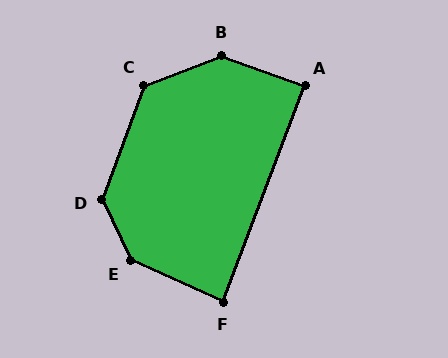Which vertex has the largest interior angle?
E, at approximately 140 degrees.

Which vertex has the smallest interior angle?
F, at approximately 86 degrees.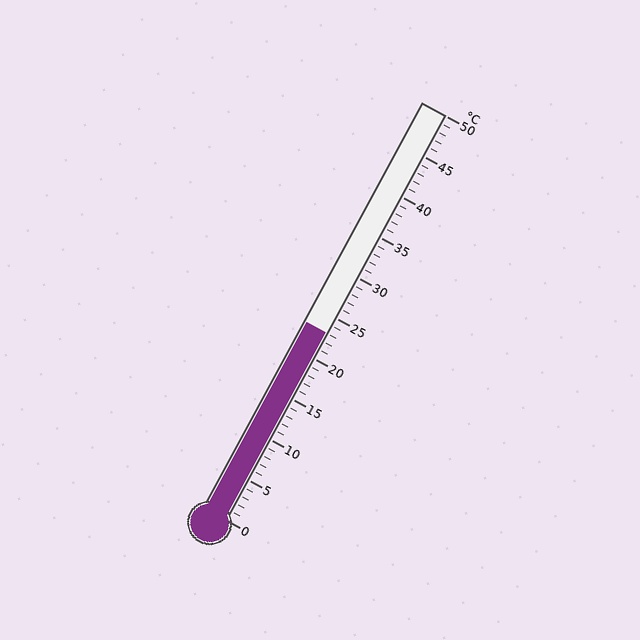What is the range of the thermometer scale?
The thermometer scale ranges from 0°C to 50°C.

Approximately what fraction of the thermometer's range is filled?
The thermometer is filled to approximately 45% of its range.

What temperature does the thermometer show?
The thermometer shows approximately 23°C.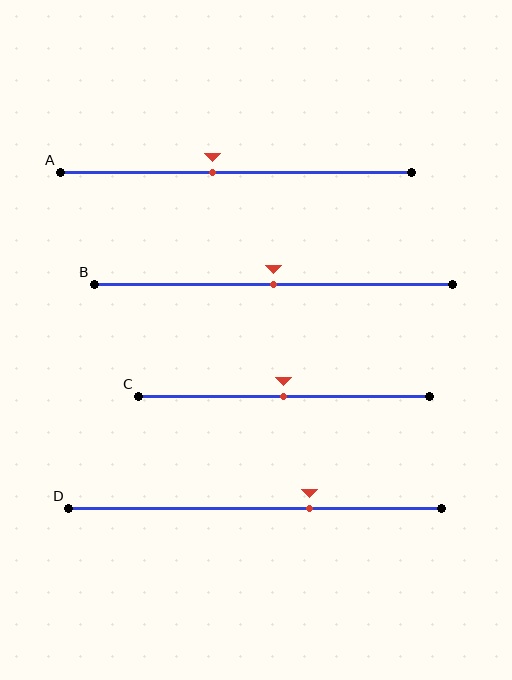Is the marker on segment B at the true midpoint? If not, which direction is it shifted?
Yes, the marker on segment B is at the true midpoint.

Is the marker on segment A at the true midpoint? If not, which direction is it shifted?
No, the marker on segment A is shifted to the left by about 7% of the segment length.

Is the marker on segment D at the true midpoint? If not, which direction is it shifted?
No, the marker on segment D is shifted to the right by about 15% of the segment length.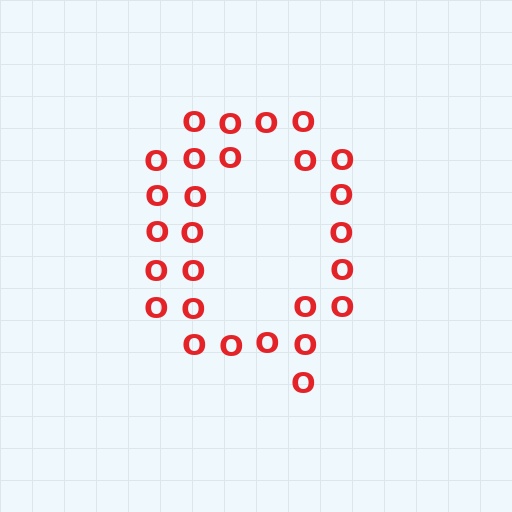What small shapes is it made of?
It is made of small letter O's.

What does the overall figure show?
The overall figure shows the letter Q.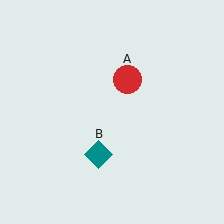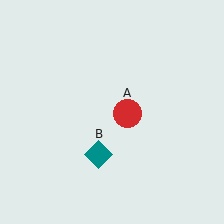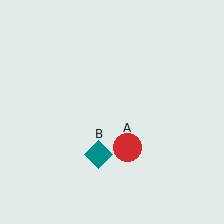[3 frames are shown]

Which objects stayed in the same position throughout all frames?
Teal diamond (object B) remained stationary.